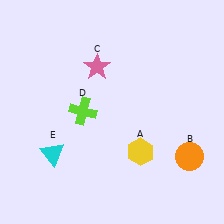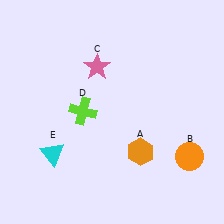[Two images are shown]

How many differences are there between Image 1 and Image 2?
There is 1 difference between the two images.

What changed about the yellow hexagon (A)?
In Image 1, A is yellow. In Image 2, it changed to orange.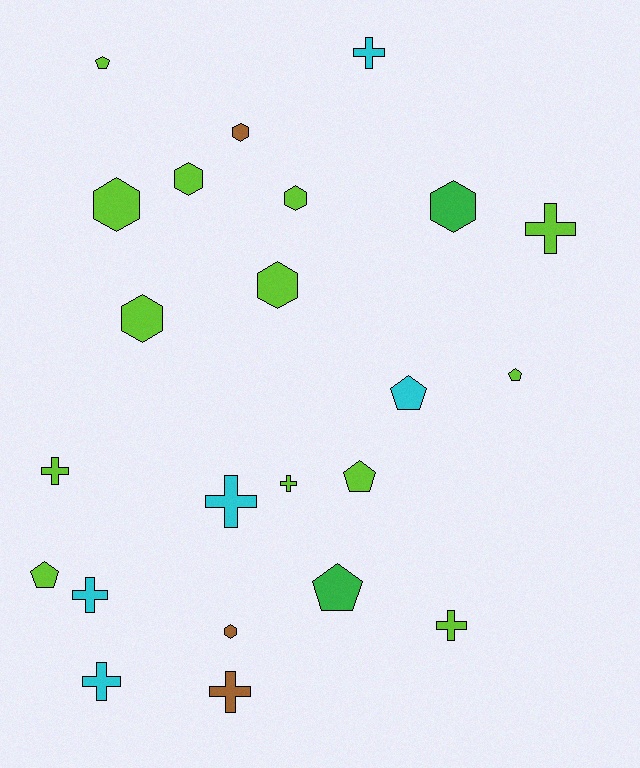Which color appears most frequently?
Lime, with 13 objects.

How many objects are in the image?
There are 23 objects.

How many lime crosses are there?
There are 4 lime crosses.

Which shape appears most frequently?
Cross, with 9 objects.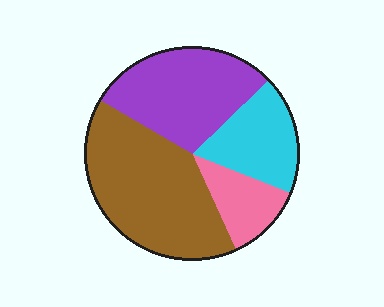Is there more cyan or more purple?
Purple.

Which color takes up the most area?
Brown, at roughly 40%.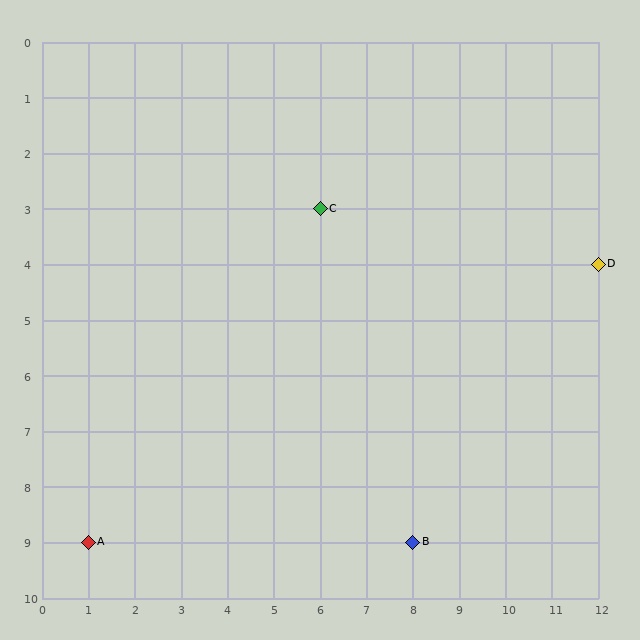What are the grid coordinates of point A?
Point A is at grid coordinates (1, 9).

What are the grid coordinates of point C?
Point C is at grid coordinates (6, 3).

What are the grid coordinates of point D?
Point D is at grid coordinates (12, 4).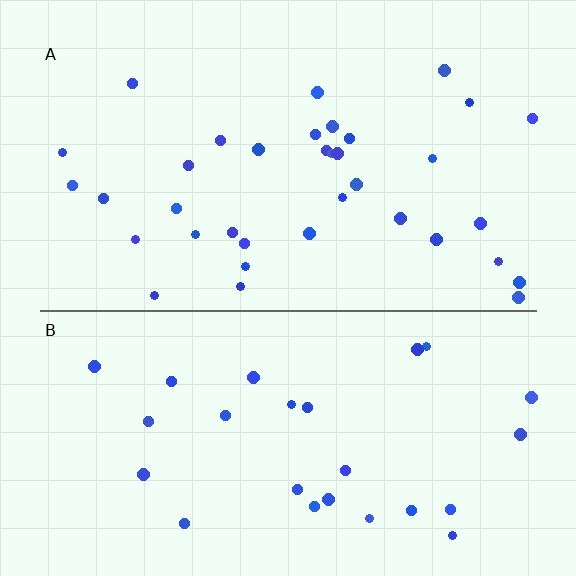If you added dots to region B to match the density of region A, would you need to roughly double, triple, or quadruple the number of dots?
Approximately double.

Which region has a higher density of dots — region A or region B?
A (the top).